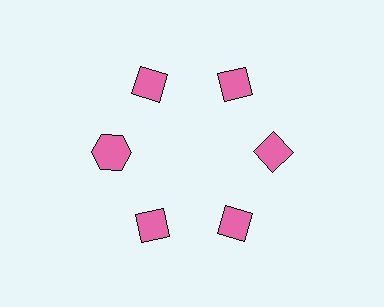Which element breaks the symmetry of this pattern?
The pink hexagon at roughly the 9 o'clock position breaks the symmetry. All other shapes are pink diamonds.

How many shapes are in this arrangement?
There are 6 shapes arranged in a ring pattern.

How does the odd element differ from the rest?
It has a different shape: hexagon instead of diamond.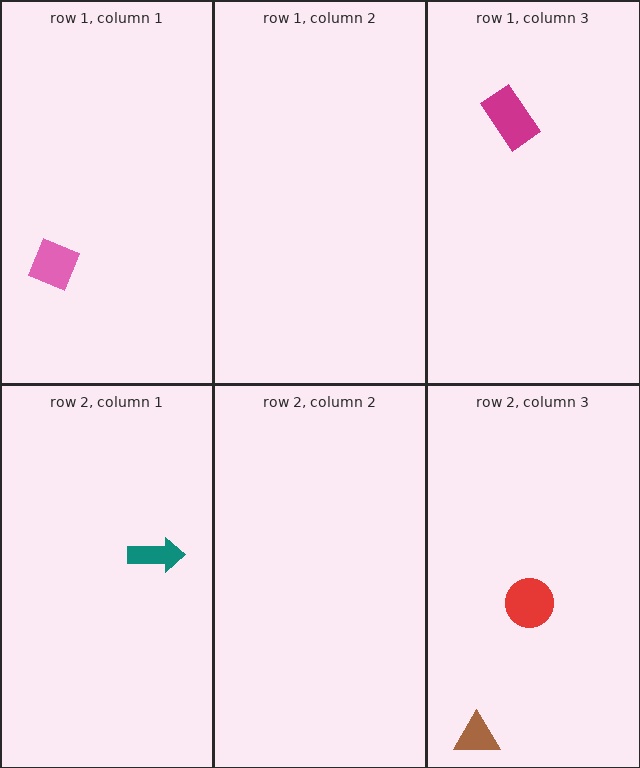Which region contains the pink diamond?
The row 1, column 1 region.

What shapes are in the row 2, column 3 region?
The brown triangle, the red circle.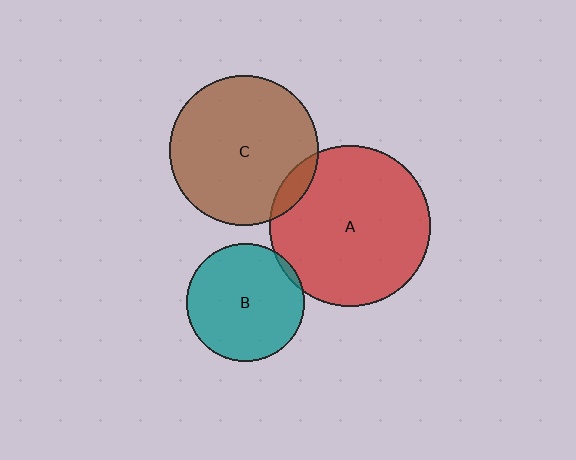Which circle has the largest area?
Circle A (red).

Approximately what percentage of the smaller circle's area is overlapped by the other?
Approximately 5%.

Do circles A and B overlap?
Yes.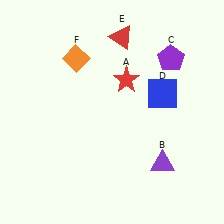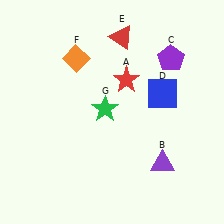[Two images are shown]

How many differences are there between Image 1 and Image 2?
There is 1 difference between the two images.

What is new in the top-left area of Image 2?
A green star (G) was added in the top-left area of Image 2.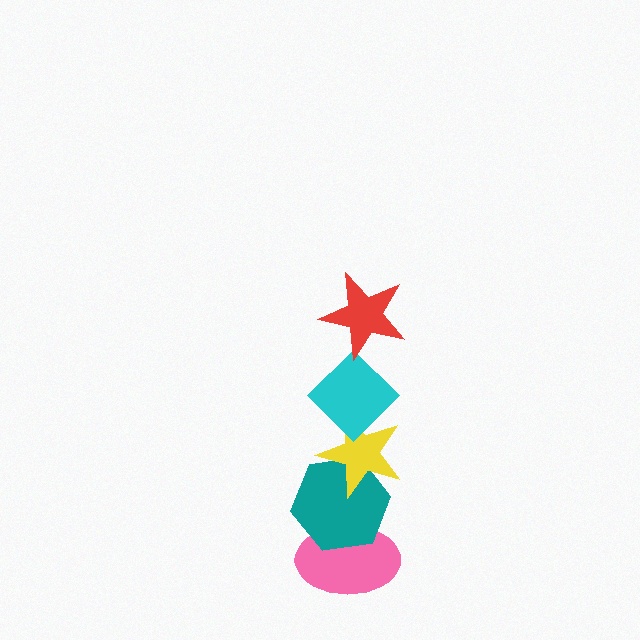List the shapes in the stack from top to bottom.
From top to bottom: the red star, the cyan diamond, the yellow star, the teal hexagon, the pink ellipse.